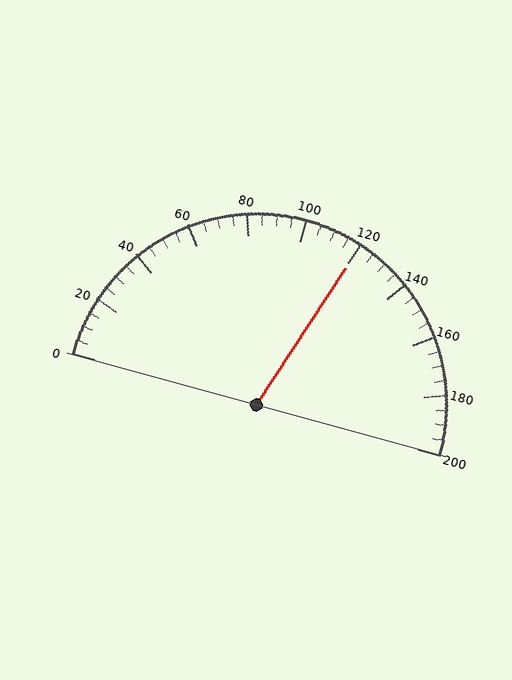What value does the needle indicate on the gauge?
The needle indicates approximately 120.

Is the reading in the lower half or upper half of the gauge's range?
The reading is in the upper half of the range (0 to 200).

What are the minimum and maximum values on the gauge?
The gauge ranges from 0 to 200.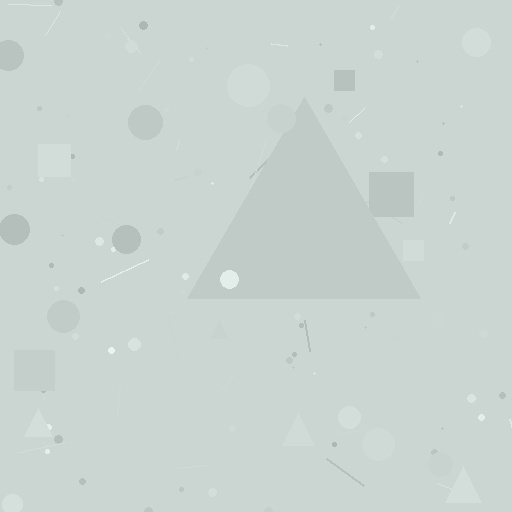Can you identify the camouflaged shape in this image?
The camouflaged shape is a triangle.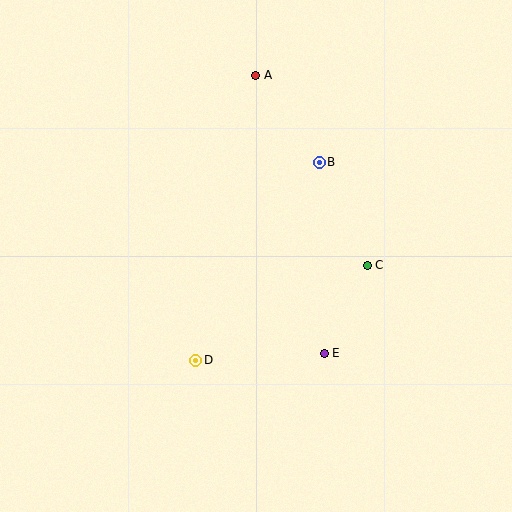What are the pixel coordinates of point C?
Point C is at (367, 265).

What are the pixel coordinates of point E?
Point E is at (324, 353).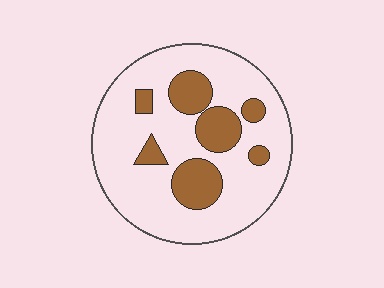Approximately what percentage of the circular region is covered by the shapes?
Approximately 25%.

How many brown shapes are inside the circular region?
7.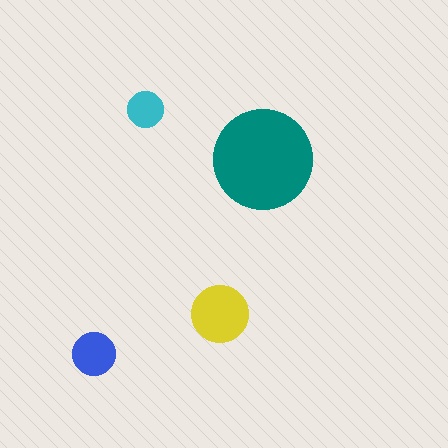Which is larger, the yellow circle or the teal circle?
The teal one.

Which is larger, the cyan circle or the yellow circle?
The yellow one.